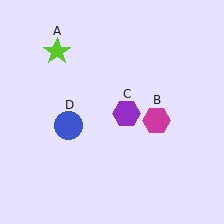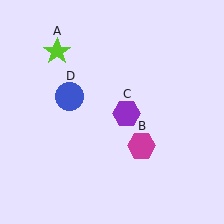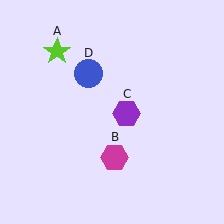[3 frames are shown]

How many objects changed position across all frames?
2 objects changed position: magenta hexagon (object B), blue circle (object D).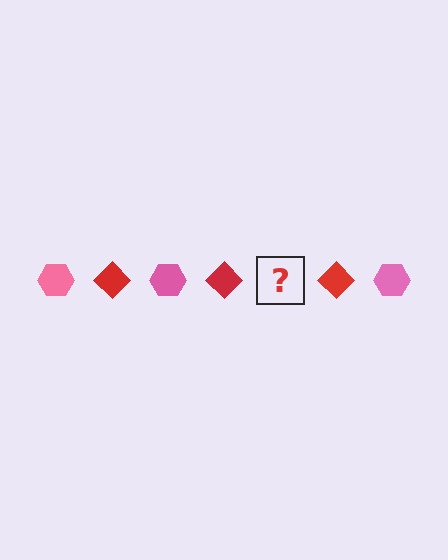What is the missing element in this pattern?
The missing element is a pink hexagon.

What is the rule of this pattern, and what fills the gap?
The rule is that the pattern alternates between pink hexagon and red diamond. The gap should be filled with a pink hexagon.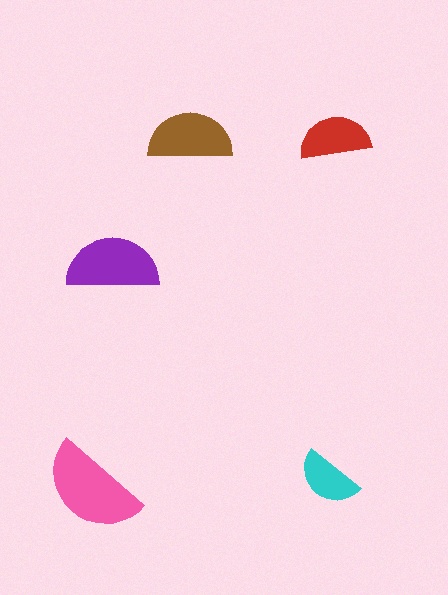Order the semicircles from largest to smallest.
the pink one, the purple one, the brown one, the red one, the cyan one.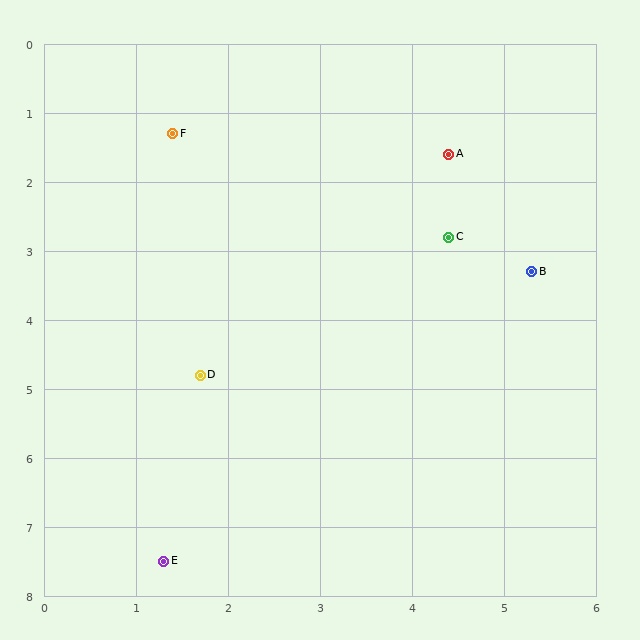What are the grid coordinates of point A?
Point A is at approximately (4.4, 1.6).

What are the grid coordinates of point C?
Point C is at approximately (4.4, 2.8).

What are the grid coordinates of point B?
Point B is at approximately (5.3, 3.3).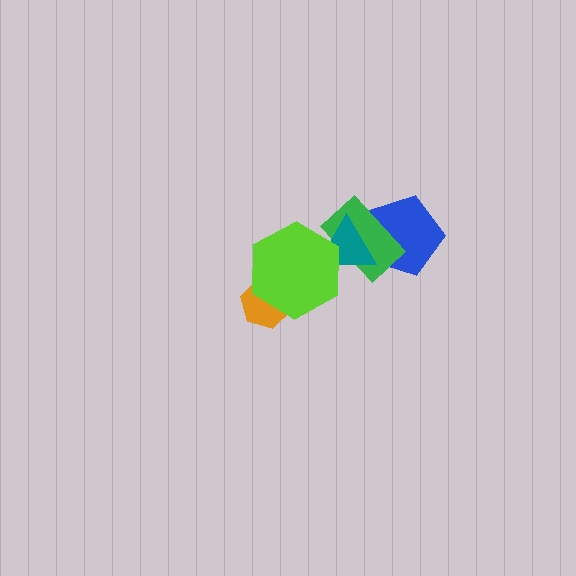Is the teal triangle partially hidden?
Yes, it is partially covered by another shape.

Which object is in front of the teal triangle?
The lime hexagon is in front of the teal triangle.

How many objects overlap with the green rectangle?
3 objects overlap with the green rectangle.